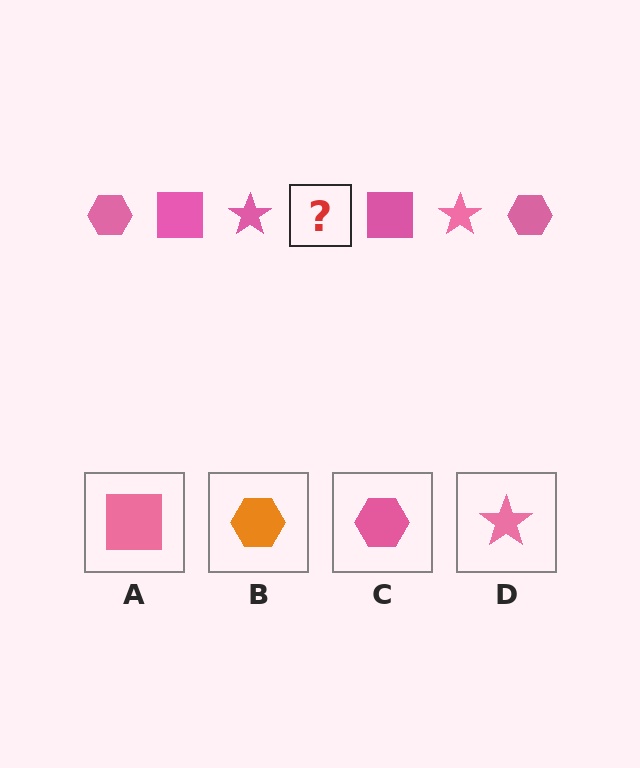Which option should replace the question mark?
Option C.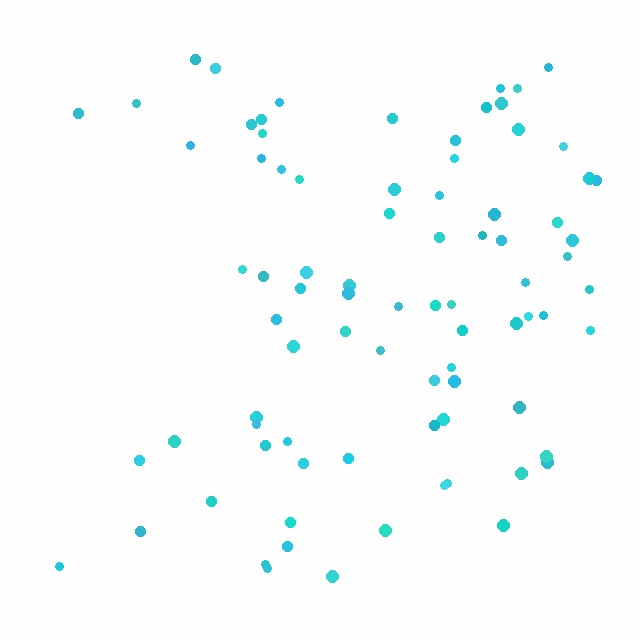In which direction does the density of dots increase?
From left to right, with the right side densest.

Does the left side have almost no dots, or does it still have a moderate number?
Still a moderate number, just noticeably fewer than the right.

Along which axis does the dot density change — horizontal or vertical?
Horizontal.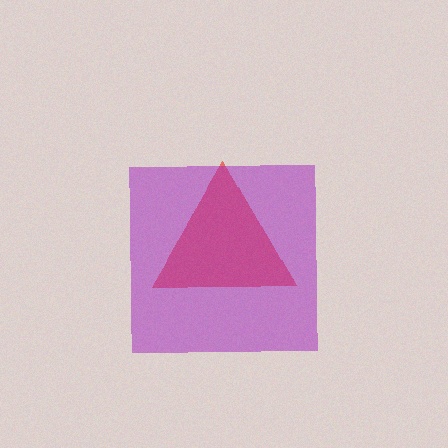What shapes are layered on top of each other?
The layered shapes are: a red triangle, a purple square.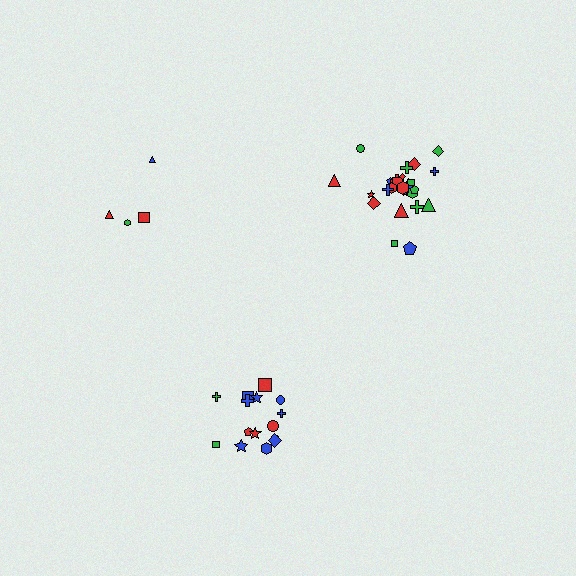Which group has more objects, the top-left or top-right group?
The top-right group.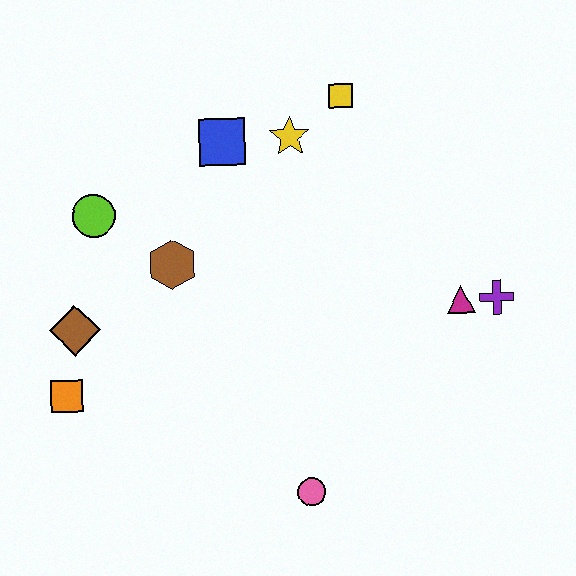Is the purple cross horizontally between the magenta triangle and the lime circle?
No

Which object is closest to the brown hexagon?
The lime circle is closest to the brown hexagon.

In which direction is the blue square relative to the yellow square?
The blue square is to the left of the yellow square.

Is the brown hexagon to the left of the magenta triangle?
Yes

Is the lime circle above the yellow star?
No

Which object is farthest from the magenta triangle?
The orange square is farthest from the magenta triangle.